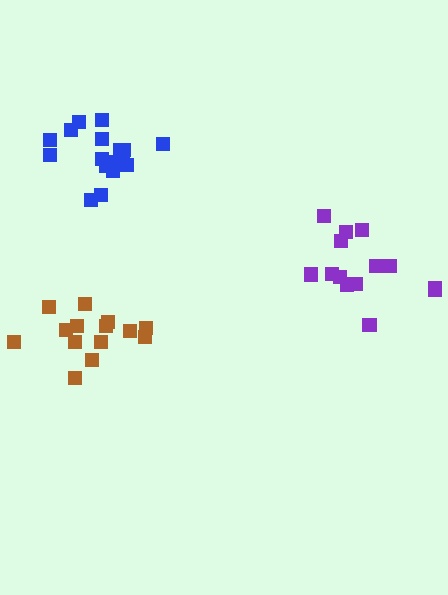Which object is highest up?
The blue cluster is topmost.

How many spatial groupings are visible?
There are 3 spatial groupings.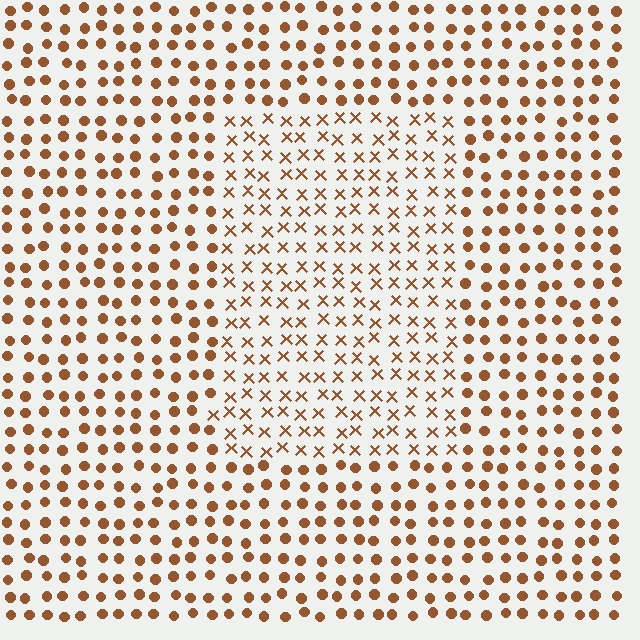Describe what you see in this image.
The image is filled with small brown elements arranged in a uniform grid. A rectangle-shaped region contains X marks, while the surrounding area contains circles. The boundary is defined purely by the change in element shape.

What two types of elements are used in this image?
The image uses X marks inside the rectangle region and circles outside it.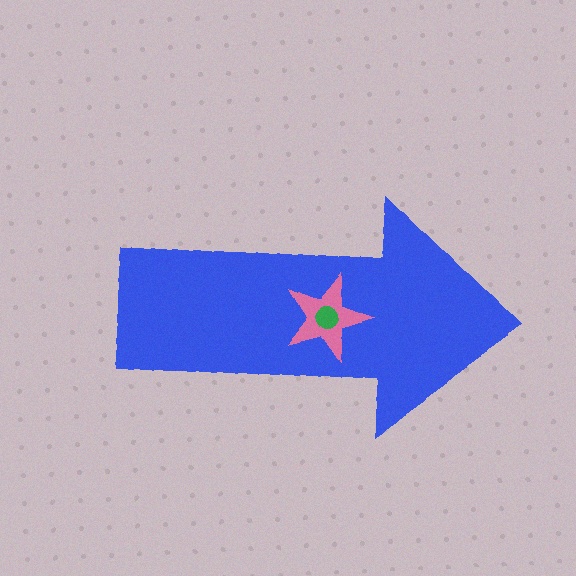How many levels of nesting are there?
3.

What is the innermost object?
The green circle.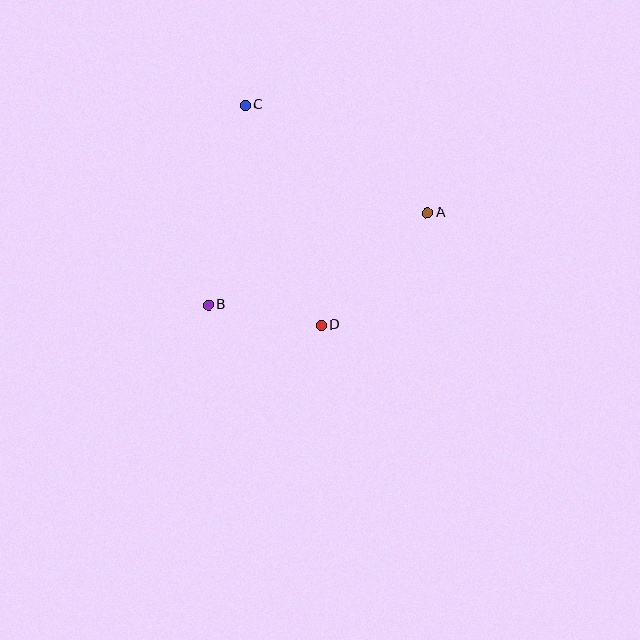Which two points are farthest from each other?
Points A and B are farthest from each other.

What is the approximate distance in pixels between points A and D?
The distance between A and D is approximately 155 pixels.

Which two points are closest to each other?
Points B and D are closest to each other.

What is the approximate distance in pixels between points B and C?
The distance between B and C is approximately 203 pixels.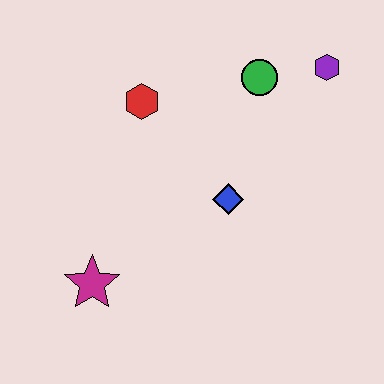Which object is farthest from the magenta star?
The purple hexagon is farthest from the magenta star.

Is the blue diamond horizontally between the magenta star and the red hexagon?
No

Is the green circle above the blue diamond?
Yes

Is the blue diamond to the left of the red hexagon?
No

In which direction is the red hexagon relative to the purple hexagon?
The red hexagon is to the left of the purple hexagon.